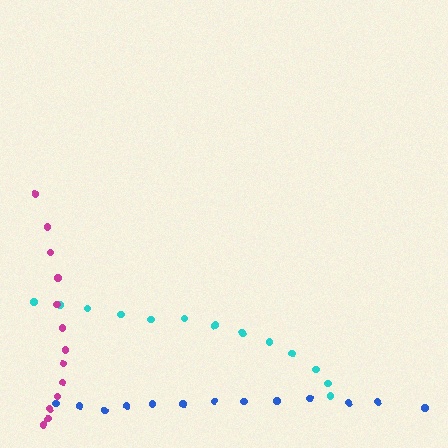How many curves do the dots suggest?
There are 3 distinct paths.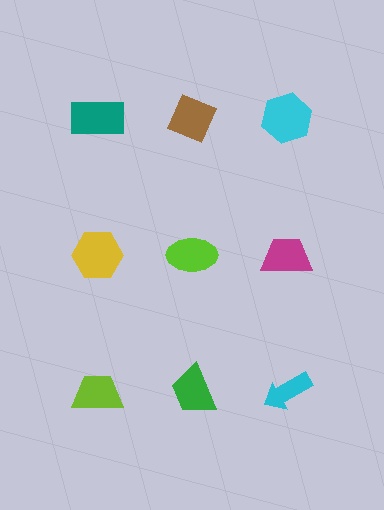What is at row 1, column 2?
A brown diamond.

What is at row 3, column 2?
A green trapezoid.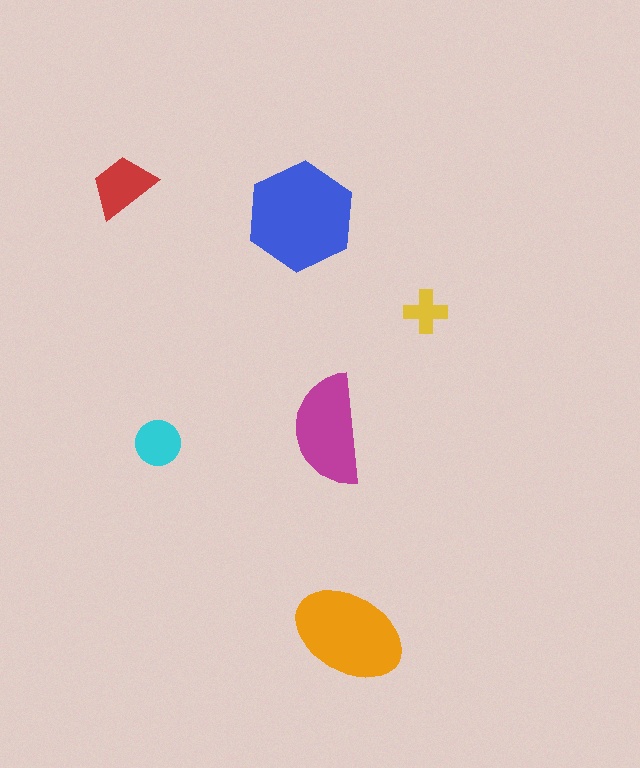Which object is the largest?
The blue hexagon.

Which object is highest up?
The red trapezoid is topmost.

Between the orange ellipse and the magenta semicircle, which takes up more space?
The orange ellipse.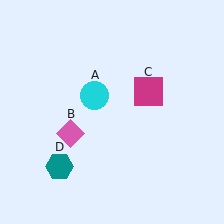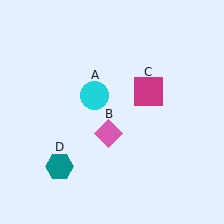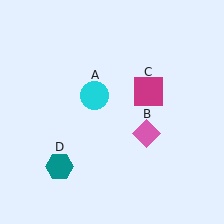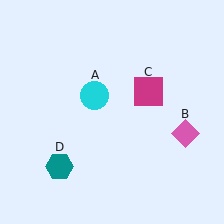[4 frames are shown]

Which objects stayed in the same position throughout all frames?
Cyan circle (object A) and magenta square (object C) and teal hexagon (object D) remained stationary.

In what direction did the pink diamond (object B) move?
The pink diamond (object B) moved right.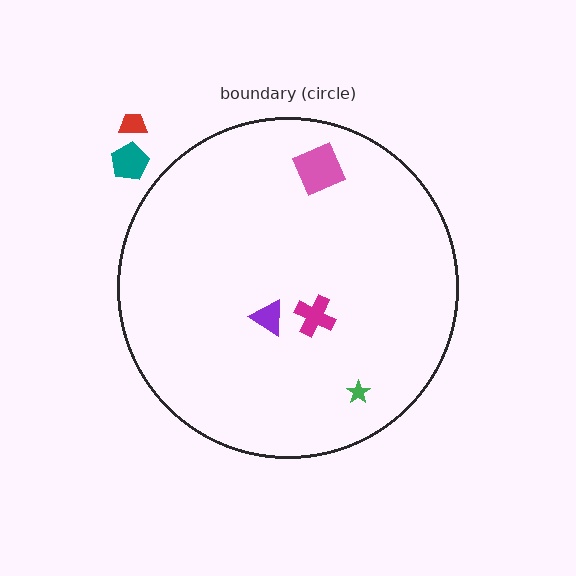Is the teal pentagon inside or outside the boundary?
Outside.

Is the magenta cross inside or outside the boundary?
Inside.